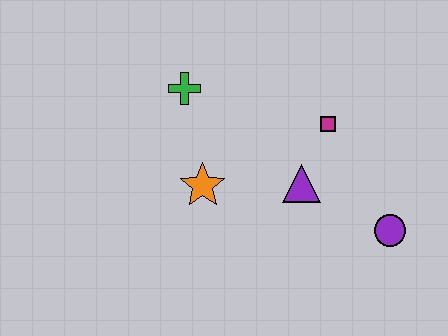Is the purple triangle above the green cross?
No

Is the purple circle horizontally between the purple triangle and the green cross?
No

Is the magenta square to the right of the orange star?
Yes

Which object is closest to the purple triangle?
The magenta square is closest to the purple triangle.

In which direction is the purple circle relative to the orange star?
The purple circle is to the right of the orange star.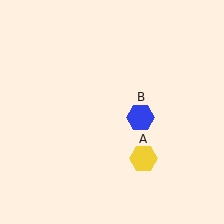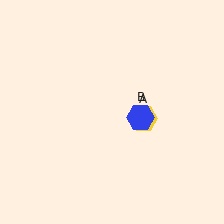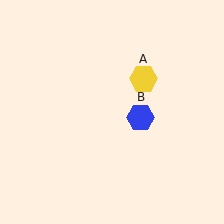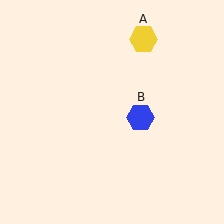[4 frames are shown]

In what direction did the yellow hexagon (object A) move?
The yellow hexagon (object A) moved up.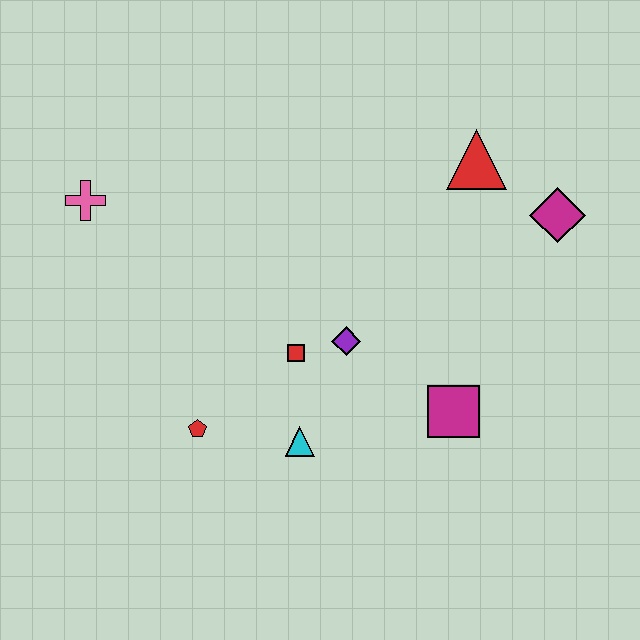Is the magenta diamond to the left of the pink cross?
No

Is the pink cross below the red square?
No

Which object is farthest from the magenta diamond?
The pink cross is farthest from the magenta diamond.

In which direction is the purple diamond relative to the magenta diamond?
The purple diamond is to the left of the magenta diamond.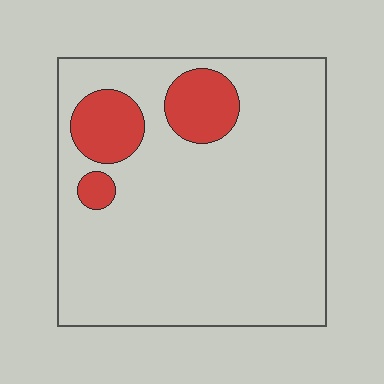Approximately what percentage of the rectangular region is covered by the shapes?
Approximately 15%.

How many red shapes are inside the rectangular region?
3.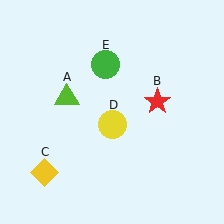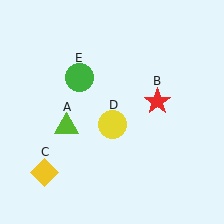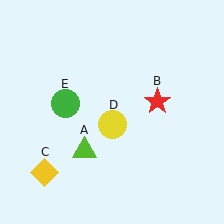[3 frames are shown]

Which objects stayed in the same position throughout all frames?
Red star (object B) and yellow diamond (object C) and yellow circle (object D) remained stationary.